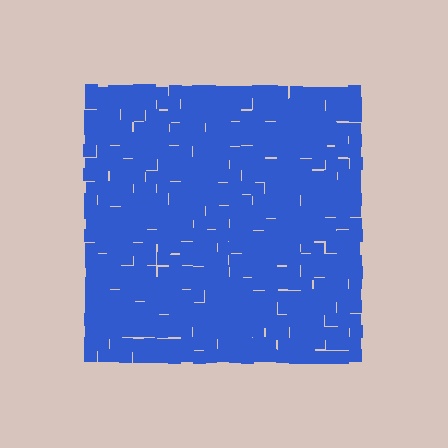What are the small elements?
The small elements are squares.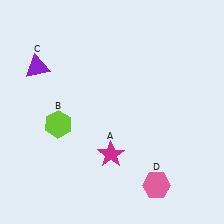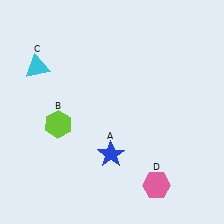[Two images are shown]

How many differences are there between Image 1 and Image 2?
There are 2 differences between the two images.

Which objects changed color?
A changed from magenta to blue. C changed from purple to cyan.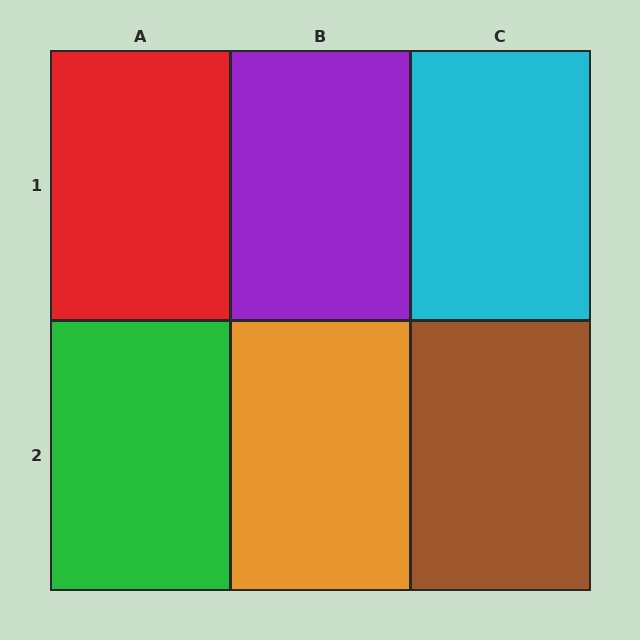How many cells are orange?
1 cell is orange.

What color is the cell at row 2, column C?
Brown.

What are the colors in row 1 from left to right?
Red, purple, cyan.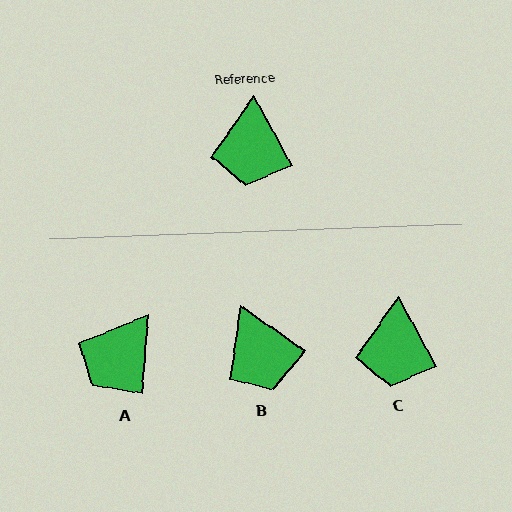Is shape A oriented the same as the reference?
No, it is off by about 33 degrees.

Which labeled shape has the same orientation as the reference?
C.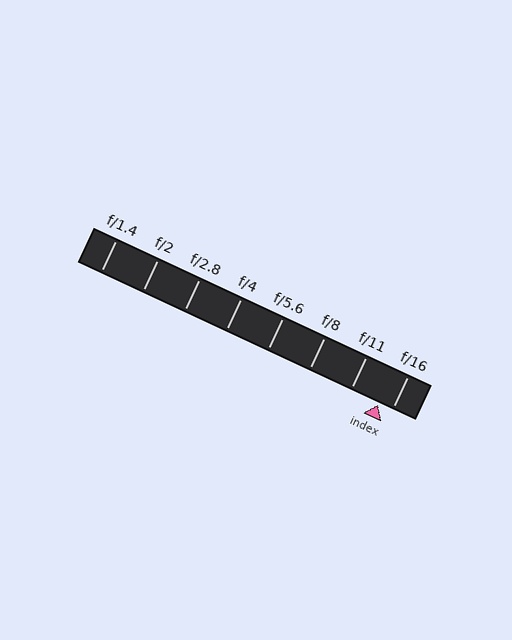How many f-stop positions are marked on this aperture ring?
There are 8 f-stop positions marked.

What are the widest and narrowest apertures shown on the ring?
The widest aperture shown is f/1.4 and the narrowest is f/16.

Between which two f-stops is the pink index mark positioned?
The index mark is between f/11 and f/16.